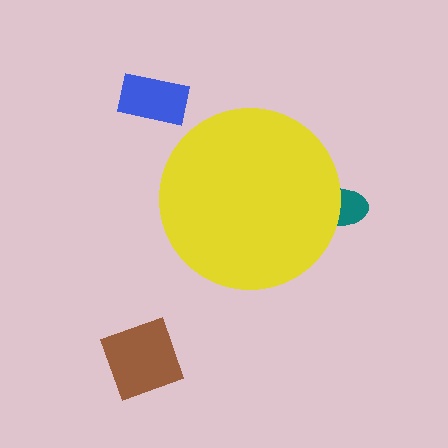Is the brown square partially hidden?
No, the brown square is fully visible.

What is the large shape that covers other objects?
A yellow circle.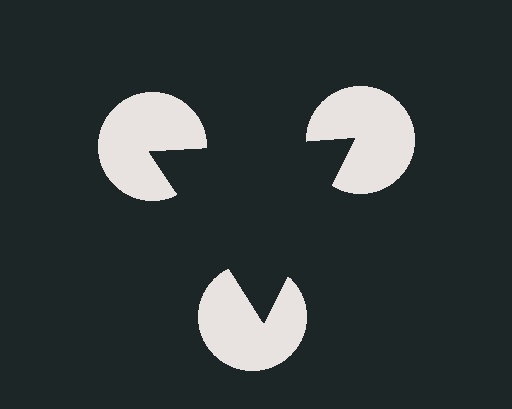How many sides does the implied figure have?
3 sides.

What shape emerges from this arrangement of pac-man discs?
An illusory triangle — its edges are inferred from the aligned wedge cuts in the pac-man discs, not physically drawn.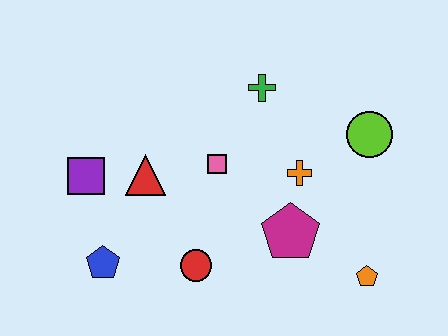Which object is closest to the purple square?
The red triangle is closest to the purple square.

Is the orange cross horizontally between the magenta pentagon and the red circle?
No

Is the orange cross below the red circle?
No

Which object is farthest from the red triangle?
The orange pentagon is farthest from the red triangle.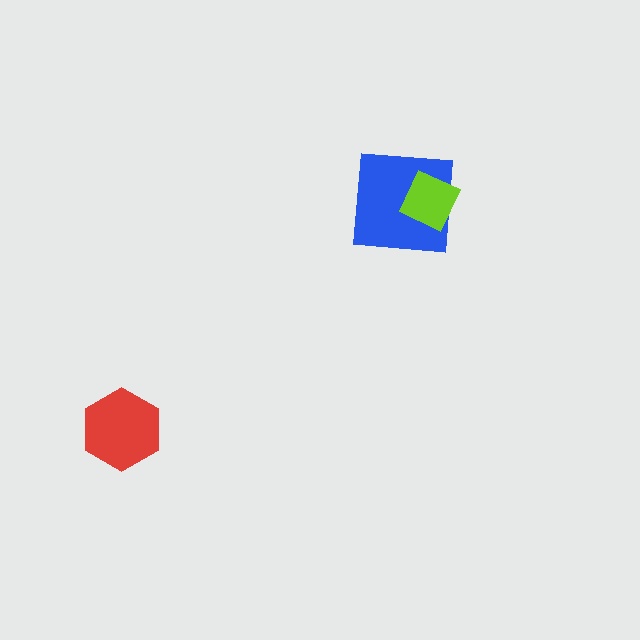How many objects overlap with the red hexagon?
0 objects overlap with the red hexagon.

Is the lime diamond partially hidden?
No, no other shape covers it.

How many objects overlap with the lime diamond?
1 object overlaps with the lime diamond.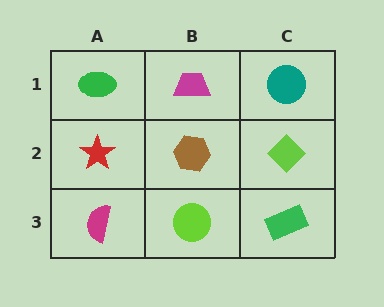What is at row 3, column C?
A green rectangle.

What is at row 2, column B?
A brown hexagon.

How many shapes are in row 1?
3 shapes.